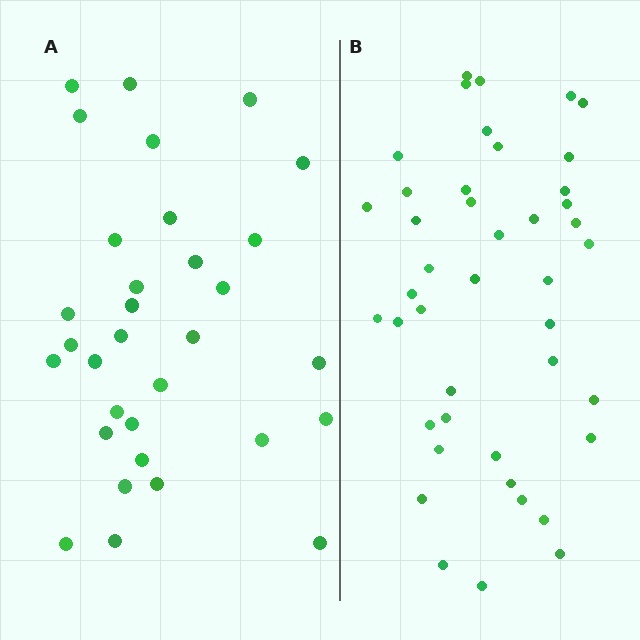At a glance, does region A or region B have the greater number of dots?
Region B (the right region) has more dots.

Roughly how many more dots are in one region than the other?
Region B has roughly 12 or so more dots than region A.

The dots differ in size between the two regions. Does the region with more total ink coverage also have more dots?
No. Region A has more total ink coverage because its dots are larger, but region B actually contains more individual dots. Total area can be misleading — the number of items is what matters here.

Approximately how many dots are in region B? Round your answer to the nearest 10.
About 40 dots. (The exact count is 43, which rounds to 40.)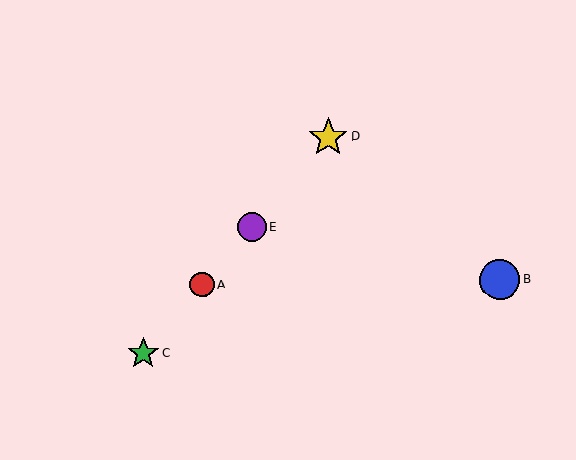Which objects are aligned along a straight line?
Objects A, C, D, E are aligned along a straight line.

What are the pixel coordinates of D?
Object D is at (329, 137).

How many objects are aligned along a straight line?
4 objects (A, C, D, E) are aligned along a straight line.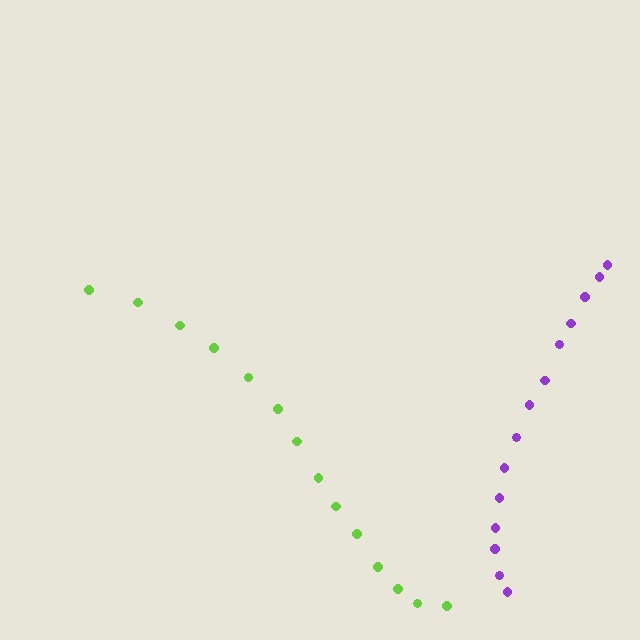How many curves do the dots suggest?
There are 2 distinct paths.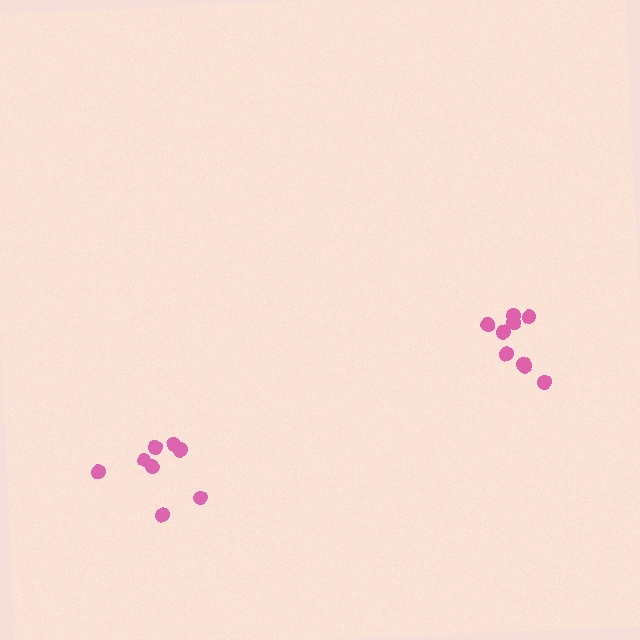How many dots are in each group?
Group 1: 8 dots, Group 2: 9 dots (17 total).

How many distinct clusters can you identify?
There are 2 distinct clusters.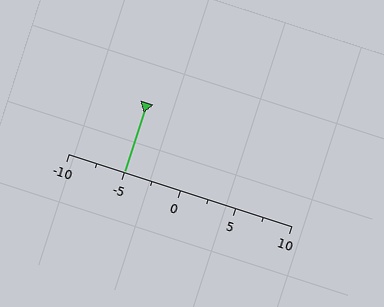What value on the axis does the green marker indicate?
The marker indicates approximately -5.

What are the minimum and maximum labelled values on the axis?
The axis runs from -10 to 10.